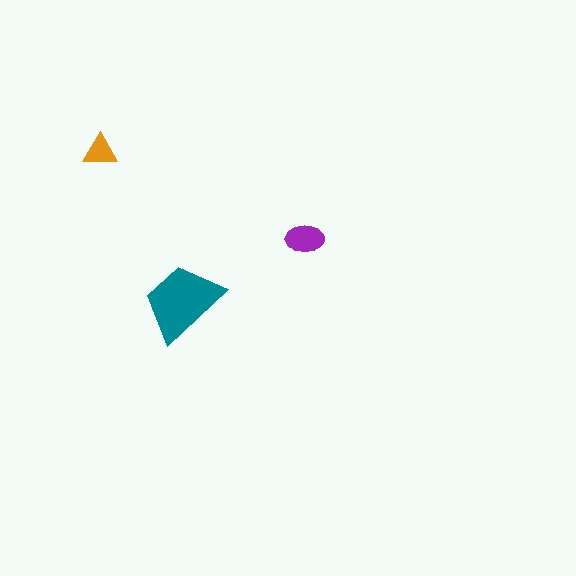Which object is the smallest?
The orange triangle.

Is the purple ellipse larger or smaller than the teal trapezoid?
Smaller.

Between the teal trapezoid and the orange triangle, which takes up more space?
The teal trapezoid.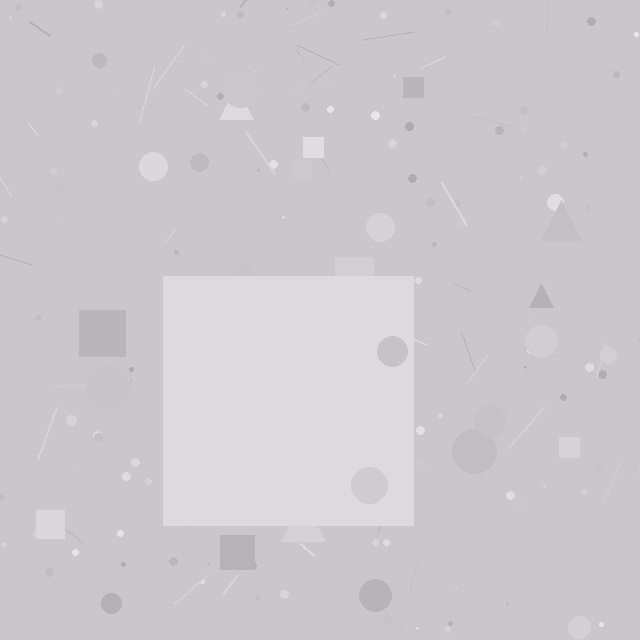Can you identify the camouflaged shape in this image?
The camouflaged shape is a square.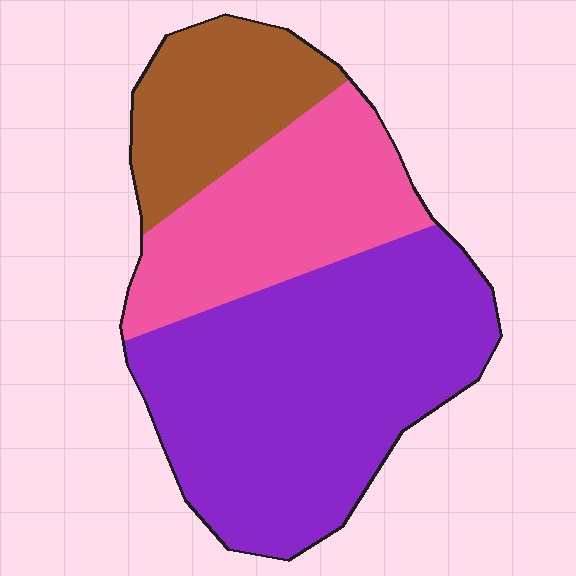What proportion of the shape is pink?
Pink covers around 25% of the shape.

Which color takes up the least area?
Brown, at roughly 20%.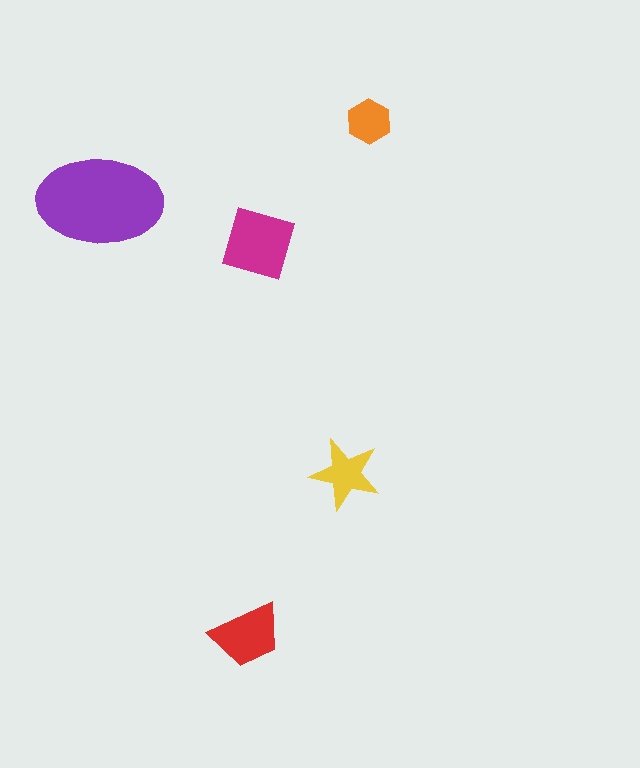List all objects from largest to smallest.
The purple ellipse, the magenta diamond, the red trapezoid, the yellow star, the orange hexagon.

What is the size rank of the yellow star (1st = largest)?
4th.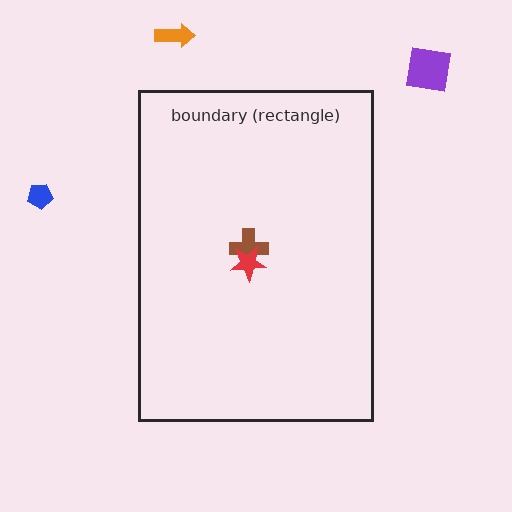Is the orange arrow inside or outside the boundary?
Outside.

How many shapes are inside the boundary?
2 inside, 3 outside.